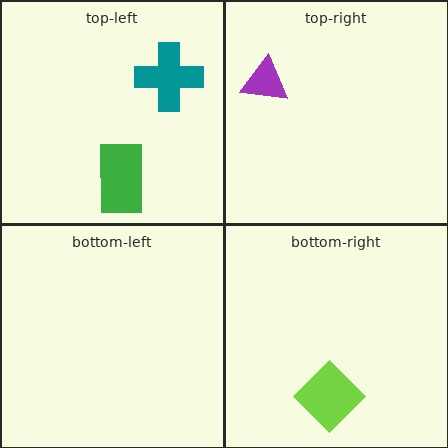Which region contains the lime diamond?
The bottom-right region.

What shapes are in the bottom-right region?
The lime diamond.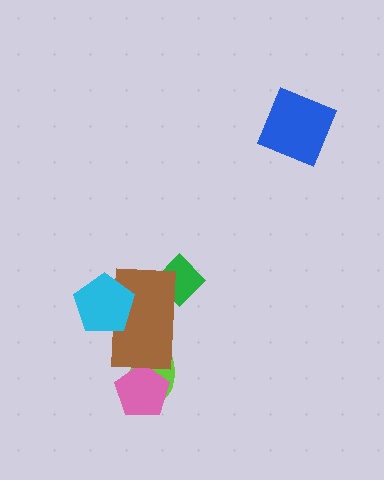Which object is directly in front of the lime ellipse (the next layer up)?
The pink pentagon is directly in front of the lime ellipse.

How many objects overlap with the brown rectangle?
3 objects overlap with the brown rectangle.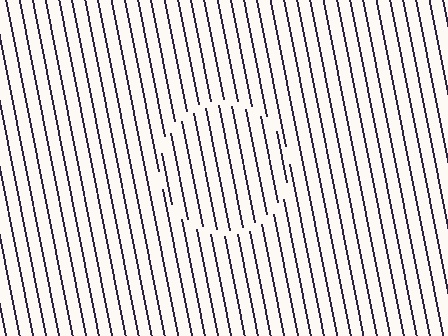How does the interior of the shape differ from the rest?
The interior of the shape contains the same grating, shifted by half a period — the contour is defined by the phase discontinuity where line-ends from the inner and outer gratings abut.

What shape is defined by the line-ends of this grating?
An illusory circle. The interior of the shape contains the same grating, shifted by half a period — the contour is defined by the phase discontinuity where line-ends from the inner and outer gratings abut.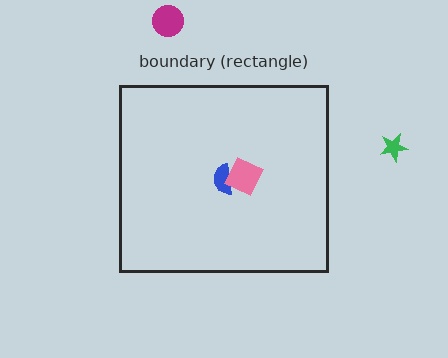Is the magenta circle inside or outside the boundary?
Outside.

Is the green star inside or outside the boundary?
Outside.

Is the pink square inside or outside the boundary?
Inside.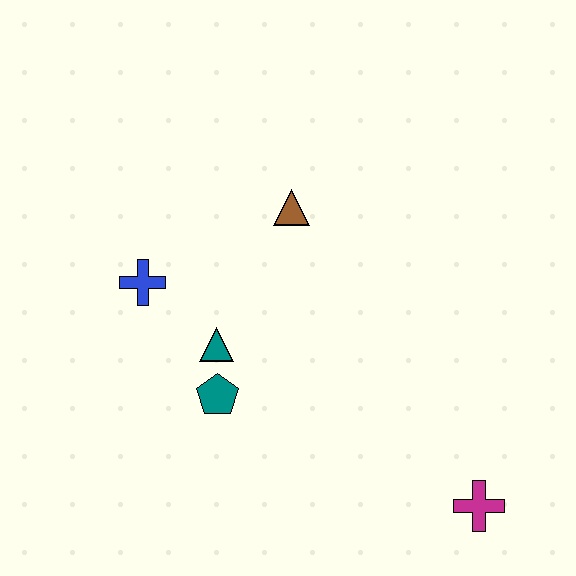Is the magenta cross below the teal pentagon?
Yes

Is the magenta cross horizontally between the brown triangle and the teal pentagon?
No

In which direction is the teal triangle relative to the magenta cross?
The teal triangle is to the left of the magenta cross.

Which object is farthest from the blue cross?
The magenta cross is farthest from the blue cross.